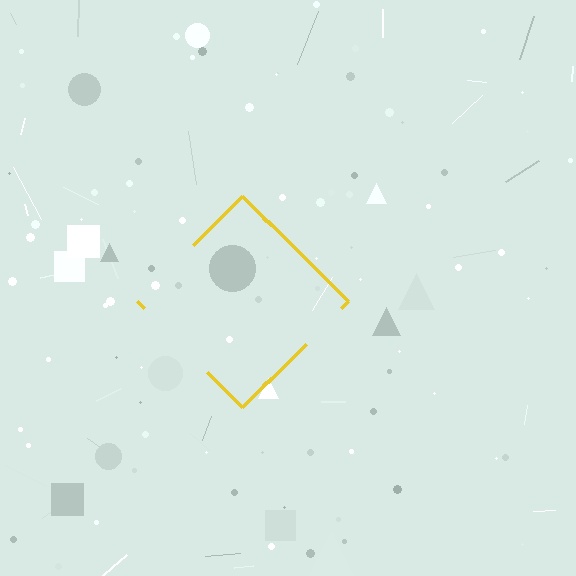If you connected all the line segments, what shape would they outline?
They would outline a diamond.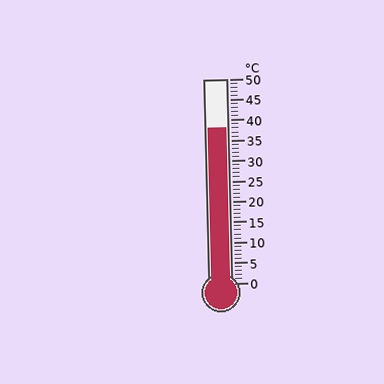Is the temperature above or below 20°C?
The temperature is above 20°C.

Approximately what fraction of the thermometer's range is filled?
The thermometer is filled to approximately 75% of its range.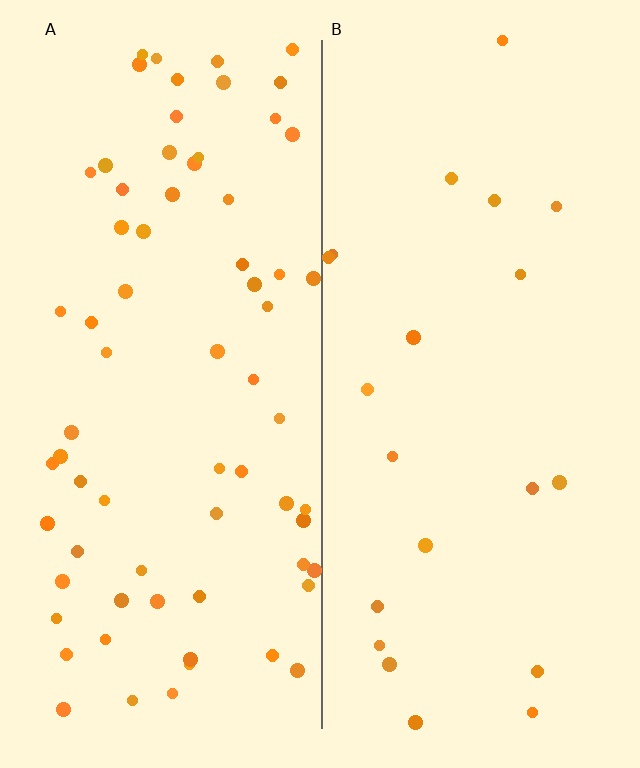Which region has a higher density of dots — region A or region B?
A (the left).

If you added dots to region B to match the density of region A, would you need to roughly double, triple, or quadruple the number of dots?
Approximately triple.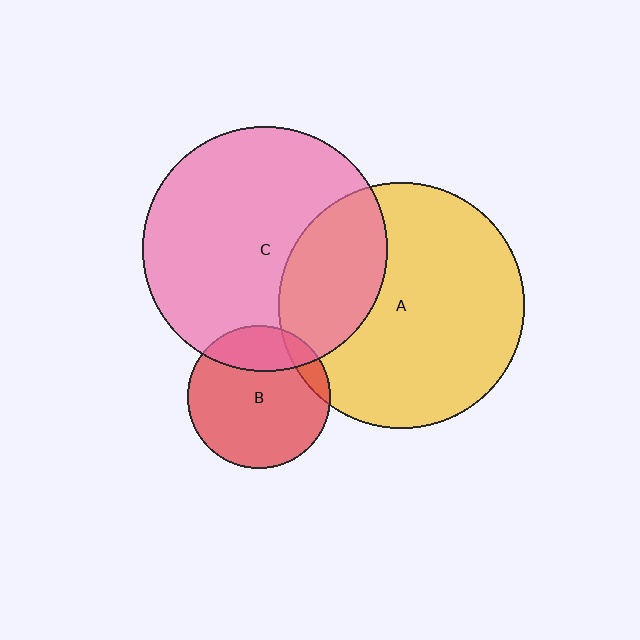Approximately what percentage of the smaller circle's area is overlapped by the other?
Approximately 30%.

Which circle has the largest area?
Circle A (yellow).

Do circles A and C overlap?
Yes.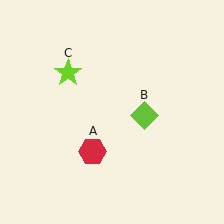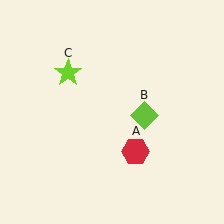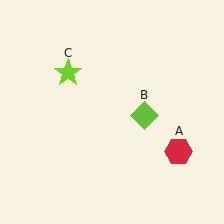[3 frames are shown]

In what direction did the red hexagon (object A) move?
The red hexagon (object A) moved right.